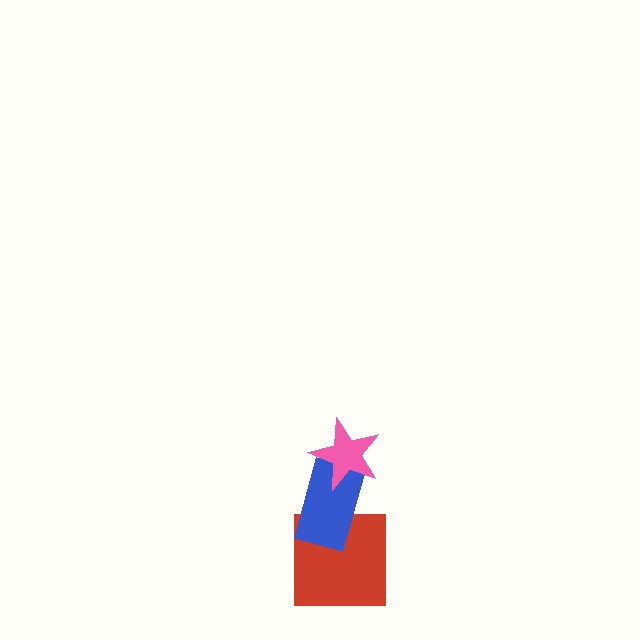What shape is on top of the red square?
The blue rectangle is on top of the red square.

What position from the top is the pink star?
The pink star is 1st from the top.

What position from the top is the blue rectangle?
The blue rectangle is 2nd from the top.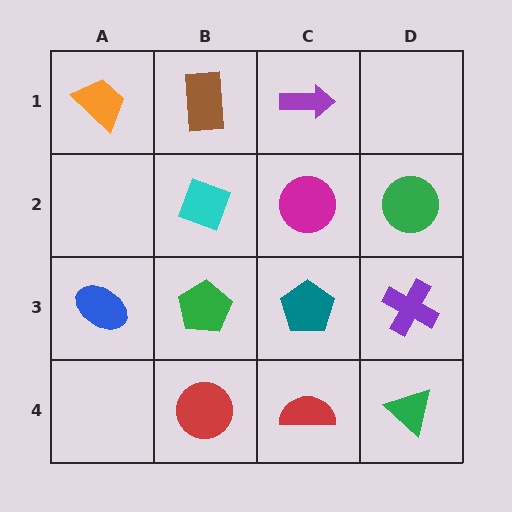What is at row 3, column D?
A purple cross.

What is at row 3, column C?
A teal pentagon.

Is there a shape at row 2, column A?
No, that cell is empty.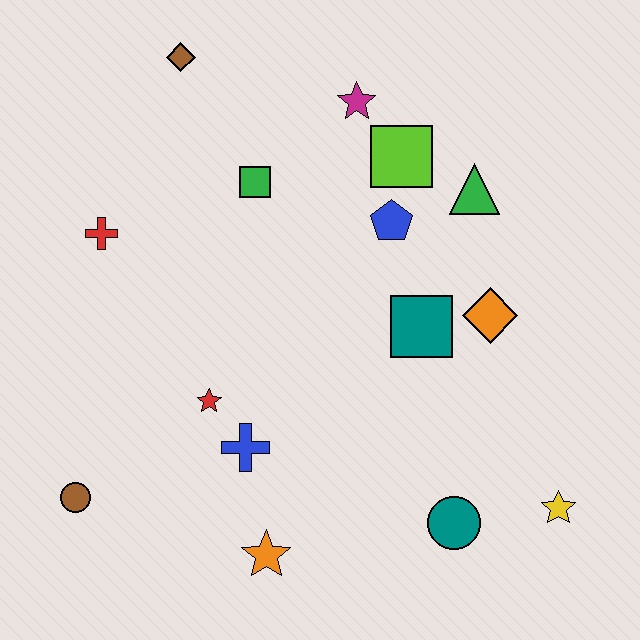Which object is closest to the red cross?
The green square is closest to the red cross.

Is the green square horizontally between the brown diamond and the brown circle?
No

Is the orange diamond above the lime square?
No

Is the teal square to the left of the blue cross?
No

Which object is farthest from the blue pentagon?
The brown circle is farthest from the blue pentagon.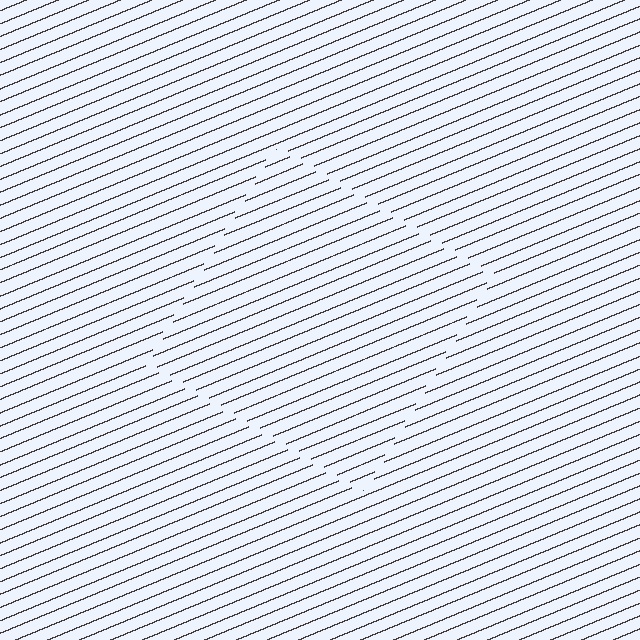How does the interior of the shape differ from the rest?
The interior of the shape contains the same grating, shifted by half a period — the contour is defined by the phase discontinuity where line-ends from the inner and outer gratings abut.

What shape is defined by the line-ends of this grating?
An illusory square. The interior of the shape contains the same grating, shifted by half a period — the contour is defined by the phase discontinuity where line-ends from the inner and outer gratings abut.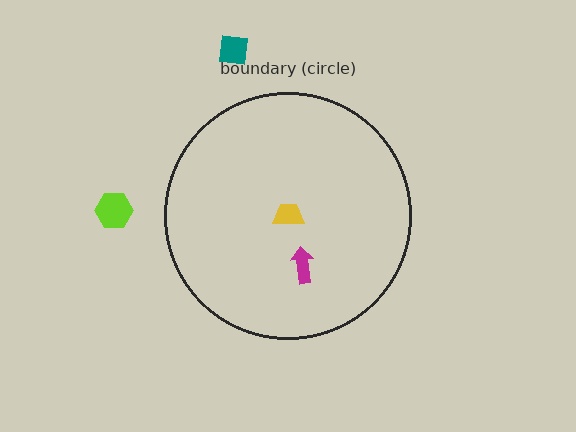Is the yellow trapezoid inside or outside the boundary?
Inside.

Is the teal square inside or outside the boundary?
Outside.